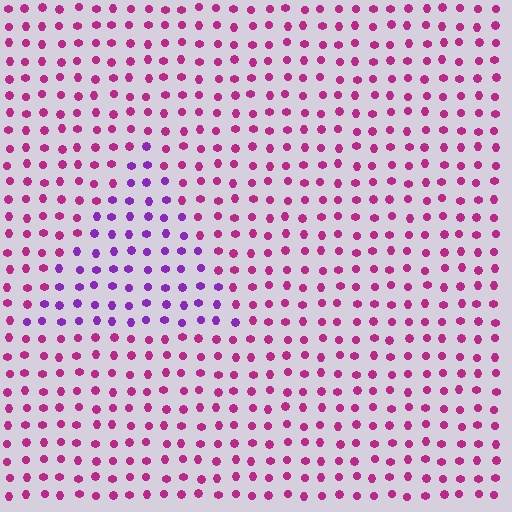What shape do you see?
I see a triangle.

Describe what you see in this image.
The image is filled with small magenta elements in a uniform arrangement. A triangle-shaped region is visible where the elements are tinted to a slightly different hue, forming a subtle color boundary.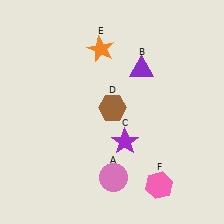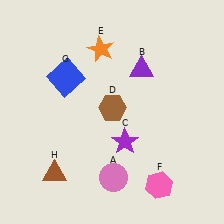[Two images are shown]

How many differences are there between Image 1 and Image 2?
There are 2 differences between the two images.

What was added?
A blue square (G), a brown triangle (H) were added in Image 2.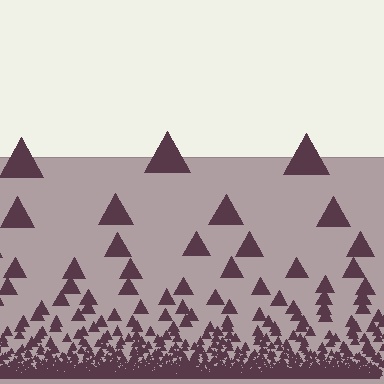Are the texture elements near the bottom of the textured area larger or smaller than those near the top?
Smaller. The gradient is inverted — elements near the bottom are smaller and denser.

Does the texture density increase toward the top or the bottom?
Density increases toward the bottom.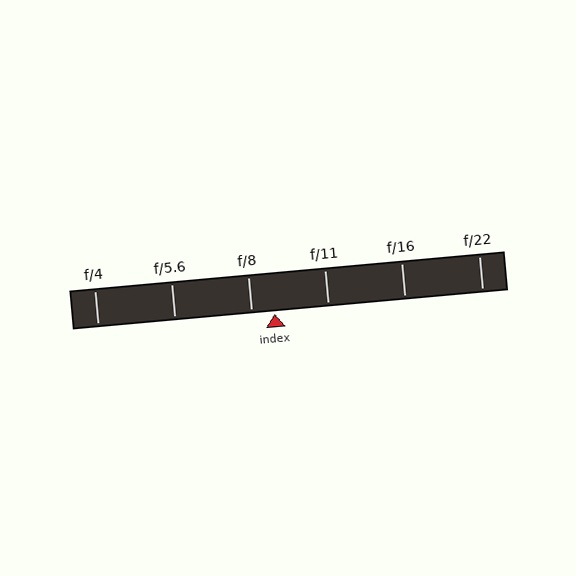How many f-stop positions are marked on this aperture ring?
There are 6 f-stop positions marked.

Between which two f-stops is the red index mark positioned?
The index mark is between f/8 and f/11.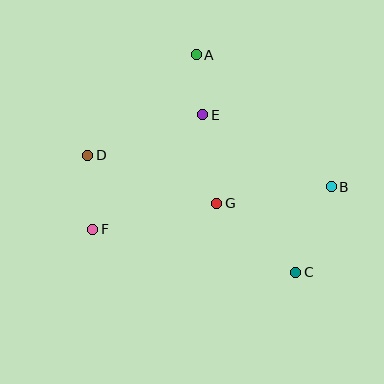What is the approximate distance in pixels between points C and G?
The distance between C and G is approximately 105 pixels.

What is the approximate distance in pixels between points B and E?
The distance between B and E is approximately 148 pixels.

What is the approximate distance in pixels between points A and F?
The distance between A and F is approximately 203 pixels.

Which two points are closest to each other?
Points A and E are closest to each other.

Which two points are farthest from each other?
Points B and D are farthest from each other.